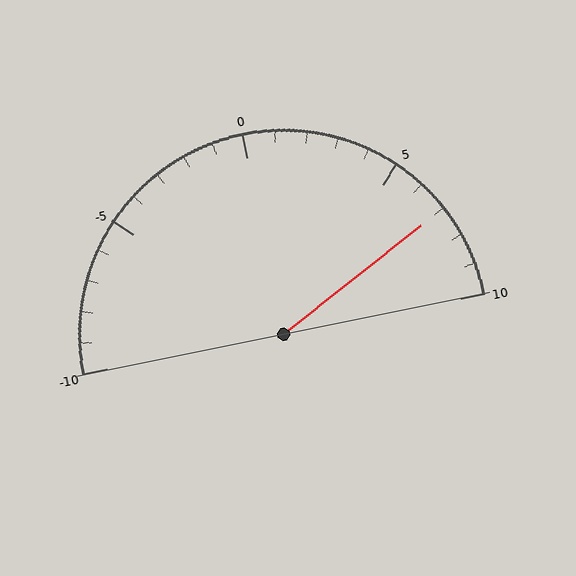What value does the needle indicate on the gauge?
The needle indicates approximately 7.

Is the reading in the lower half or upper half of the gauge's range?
The reading is in the upper half of the range (-10 to 10).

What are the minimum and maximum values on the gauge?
The gauge ranges from -10 to 10.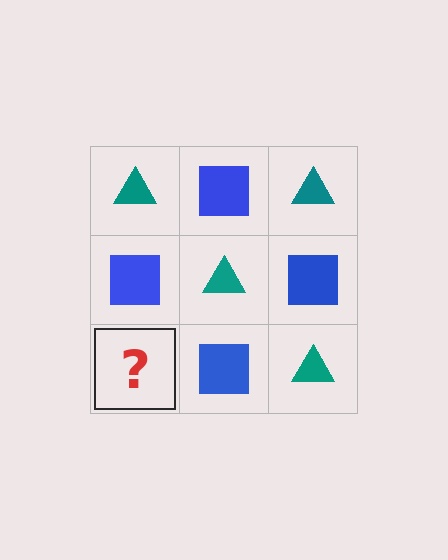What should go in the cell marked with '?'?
The missing cell should contain a teal triangle.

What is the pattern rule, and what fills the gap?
The rule is that it alternates teal triangle and blue square in a checkerboard pattern. The gap should be filled with a teal triangle.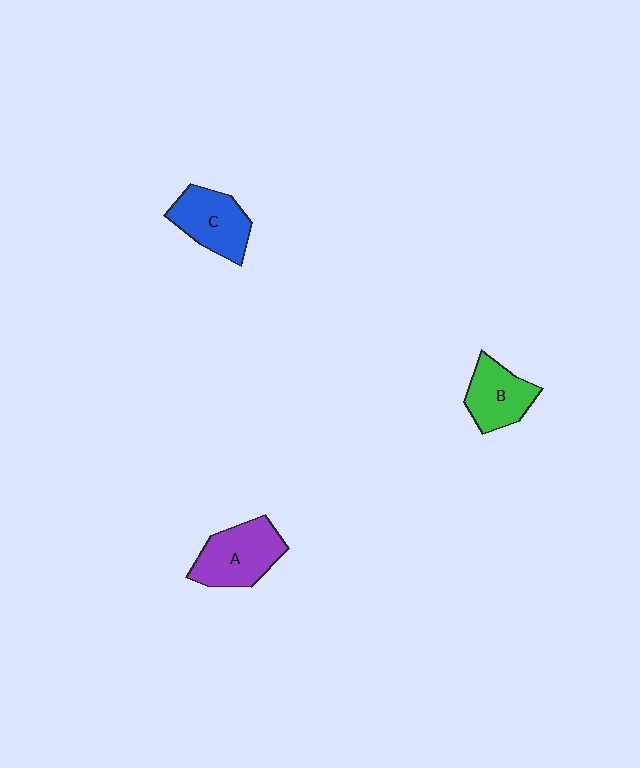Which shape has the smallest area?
Shape B (green).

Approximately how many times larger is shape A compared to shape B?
Approximately 1.3 times.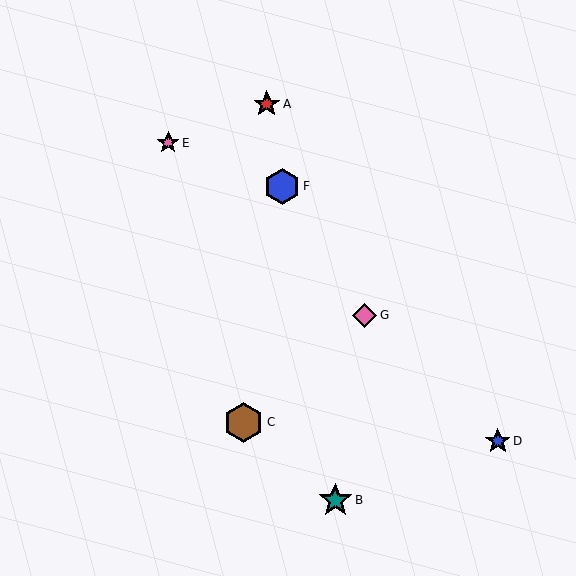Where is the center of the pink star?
The center of the pink star is at (168, 143).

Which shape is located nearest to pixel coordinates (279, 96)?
The red star (labeled A) at (267, 104) is nearest to that location.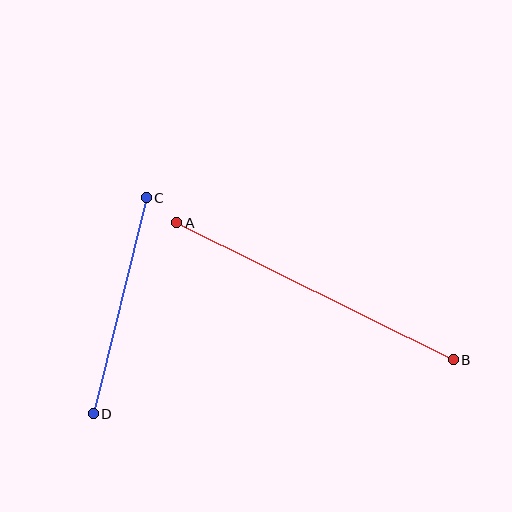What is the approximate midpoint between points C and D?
The midpoint is at approximately (120, 306) pixels.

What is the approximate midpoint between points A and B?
The midpoint is at approximately (315, 291) pixels.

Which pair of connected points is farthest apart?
Points A and B are farthest apart.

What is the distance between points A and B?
The distance is approximately 309 pixels.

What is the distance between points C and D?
The distance is approximately 223 pixels.